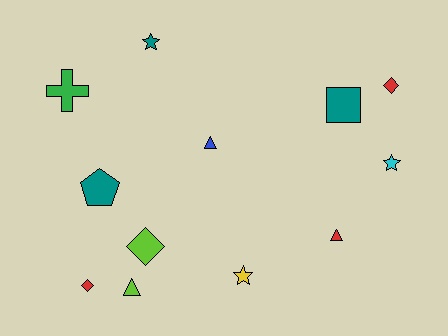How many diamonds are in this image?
There are 3 diamonds.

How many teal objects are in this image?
There are 3 teal objects.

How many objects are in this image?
There are 12 objects.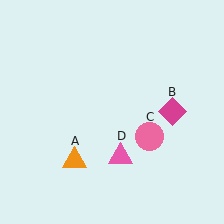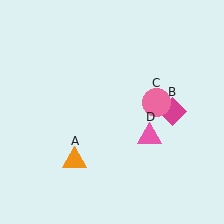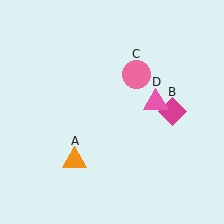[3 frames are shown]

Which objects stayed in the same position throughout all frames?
Orange triangle (object A) and magenta diamond (object B) remained stationary.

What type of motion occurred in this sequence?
The pink circle (object C), pink triangle (object D) rotated counterclockwise around the center of the scene.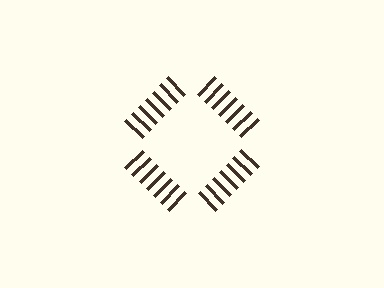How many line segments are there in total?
28 — 7 along each of the 4 edges.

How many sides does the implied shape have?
4 sides — the line-ends trace a square.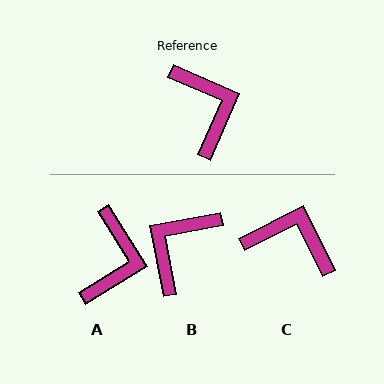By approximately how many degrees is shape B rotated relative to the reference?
Approximately 125 degrees counter-clockwise.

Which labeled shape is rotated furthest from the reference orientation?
B, about 125 degrees away.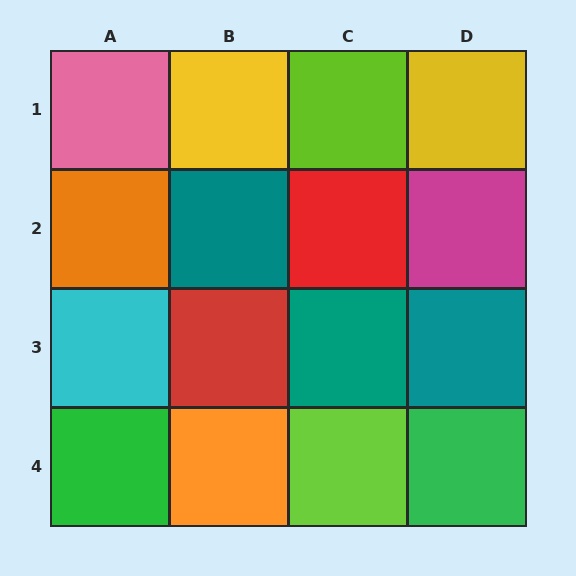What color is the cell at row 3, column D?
Teal.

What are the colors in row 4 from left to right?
Green, orange, lime, green.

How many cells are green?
2 cells are green.